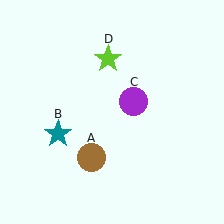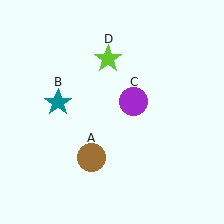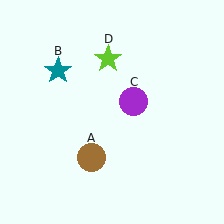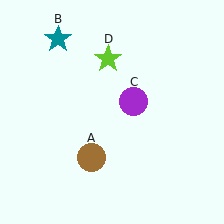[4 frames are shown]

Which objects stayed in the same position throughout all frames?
Brown circle (object A) and purple circle (object C) and lime star (object D) remained stationary.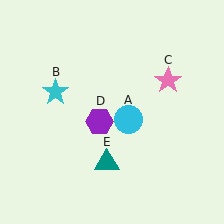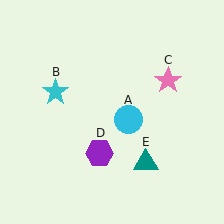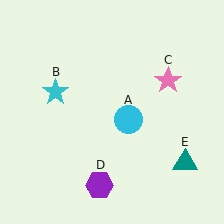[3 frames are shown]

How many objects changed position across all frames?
2 objects changed position: purple hexagon (object D), teal triangle (object E).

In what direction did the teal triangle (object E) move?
The teal triangle (object E) moved right.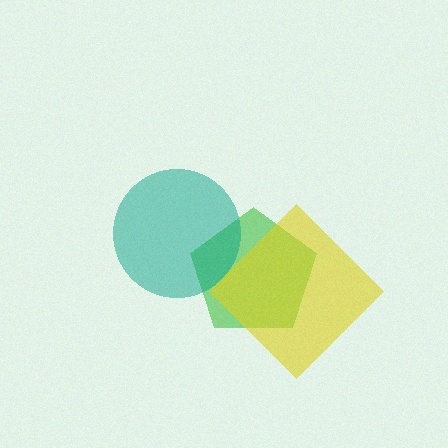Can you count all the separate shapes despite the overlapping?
Yes, there are 3 separate shapes.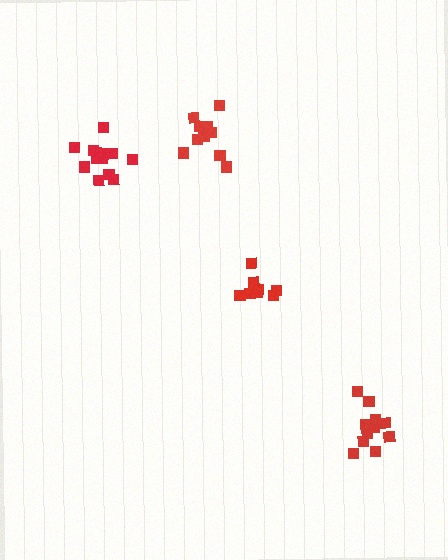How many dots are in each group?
Group 1: 13 dots, Group 2: 11 dots, Group 3: 10 dots, Group 4: 13 dots (47 total).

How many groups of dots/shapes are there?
There are 4 groups.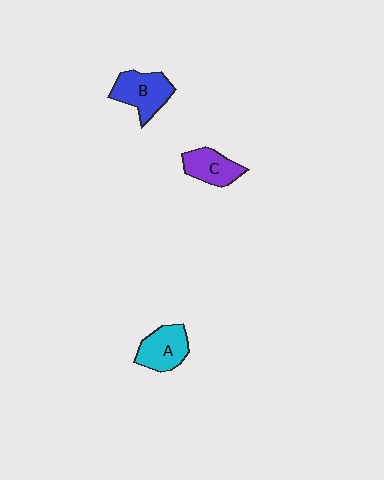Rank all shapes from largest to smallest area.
From largest to smallest: B (blue), A (cyan), C (purple).